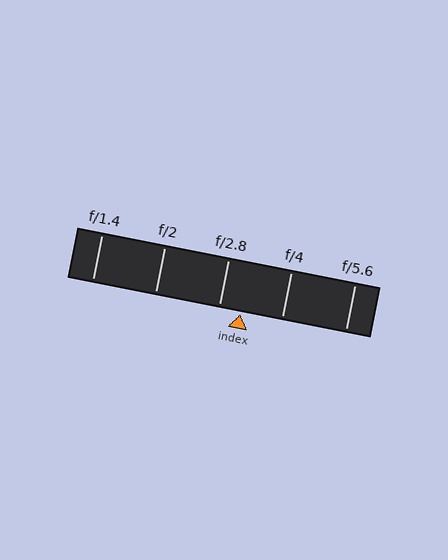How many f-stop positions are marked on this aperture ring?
There are 5 f-stop positions marked.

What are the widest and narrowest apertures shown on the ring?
The widest aperture shown is f/1.4 and the narrowest is f/5.6.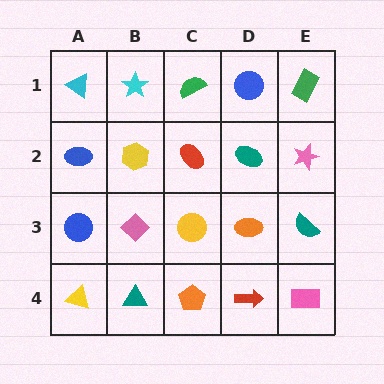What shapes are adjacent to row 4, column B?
A pink diamond (row 3, column B), a yellow triangle (row 4, column A), an orange pentagon (row 4, column C).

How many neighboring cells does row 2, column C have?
4.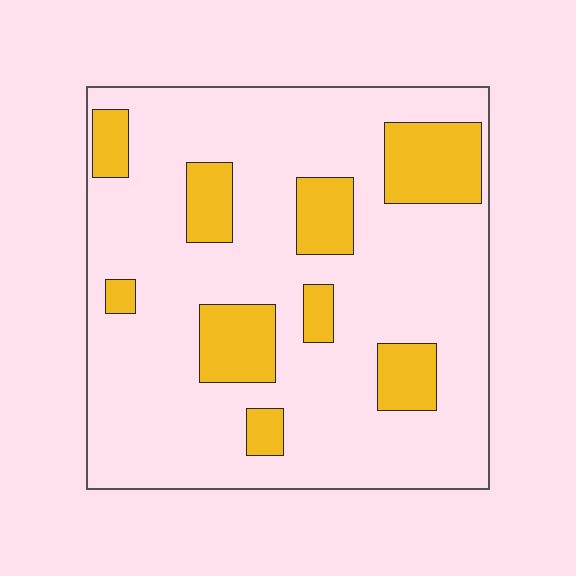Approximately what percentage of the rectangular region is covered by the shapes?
Approximately 20%.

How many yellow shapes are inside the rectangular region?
9.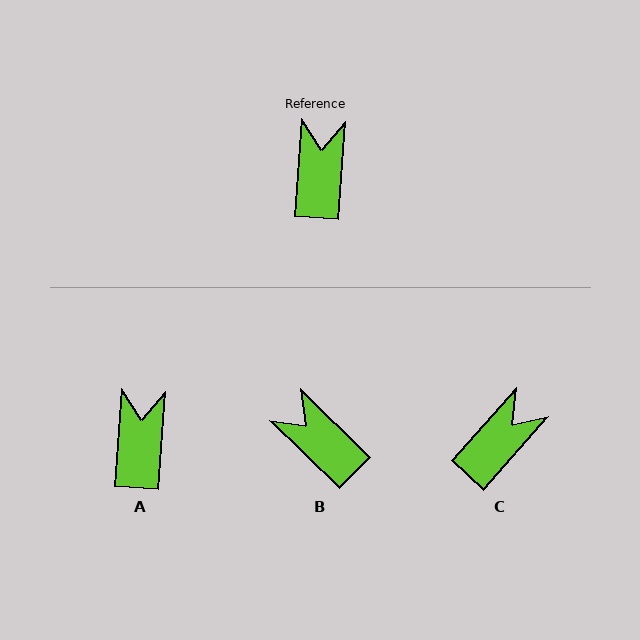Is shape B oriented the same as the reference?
No, it is off by about 50 degrees.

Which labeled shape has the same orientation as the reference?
A.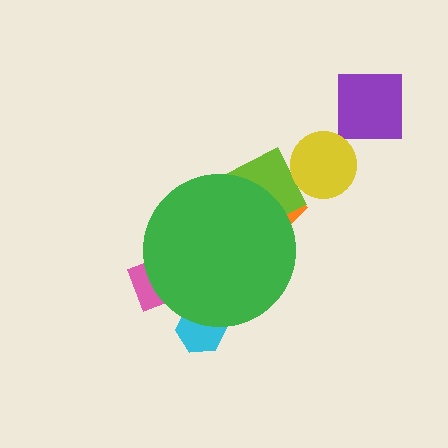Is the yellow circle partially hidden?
No, the yellow circle is fully visible.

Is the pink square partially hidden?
Yes, the pink square is partially hidden behind the green circle.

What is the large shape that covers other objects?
A green circle.